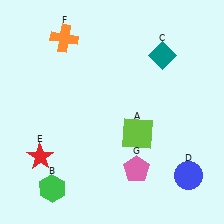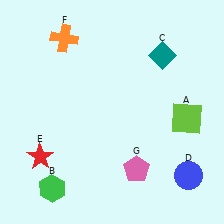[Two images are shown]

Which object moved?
The lime square (A) moved right.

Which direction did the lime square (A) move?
The lime square (A) moved right.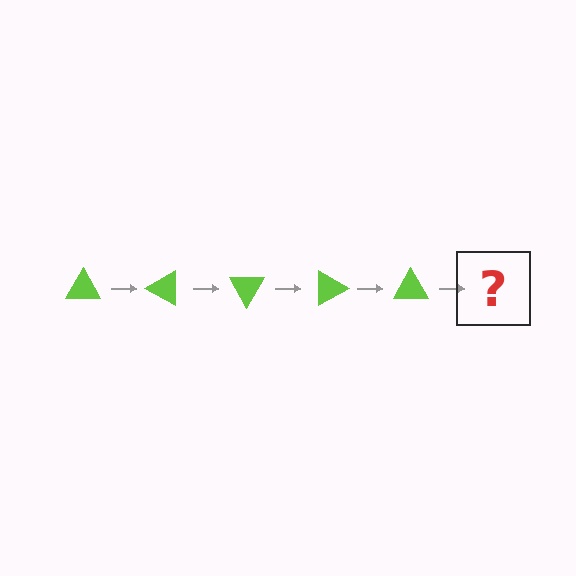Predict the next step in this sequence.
The next step is a lime triangle rotated 150 degrees.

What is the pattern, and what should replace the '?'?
The pattern is that the triangle rotates 30 degrees each step. The '?' should be a lime triangle rotated 150 degrees.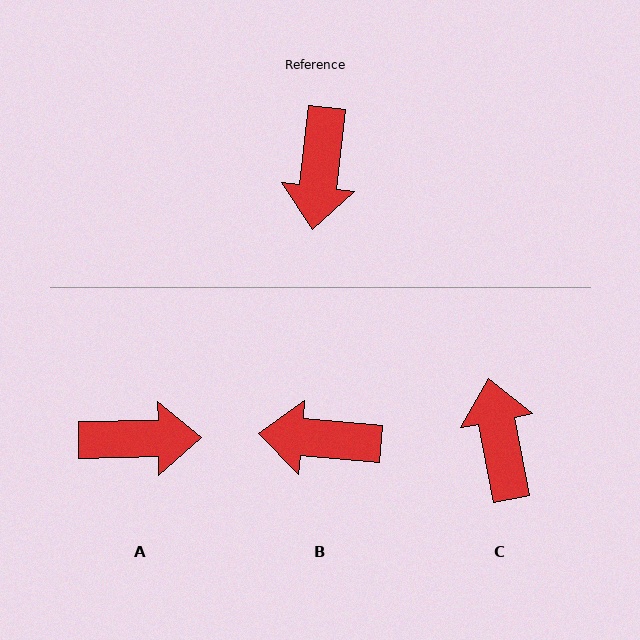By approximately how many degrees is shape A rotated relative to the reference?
Approximately 97 degrees counter-clockwise.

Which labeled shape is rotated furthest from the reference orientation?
C, about 163 degrees away.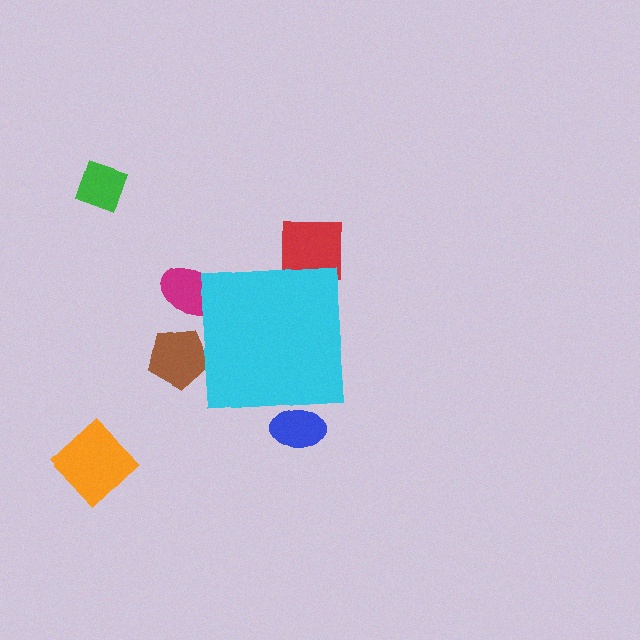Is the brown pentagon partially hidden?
Yes, the brown pentagon is partially hidden behind the cyan square.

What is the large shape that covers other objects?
A cyan square.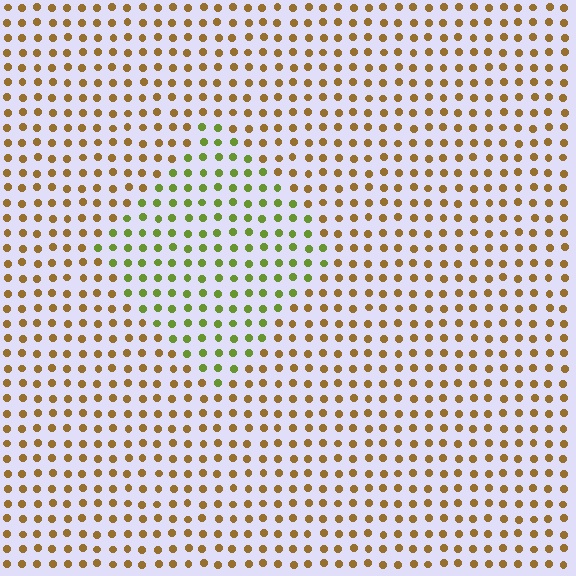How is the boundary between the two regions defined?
The boundary is defined purely by a slight shift in hue (about 49 degrees). Spacing, size, and orientation are identical on both sides.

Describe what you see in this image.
The image is filled with small brown elements in a uniform arrangement. A diamond-shaped region is visible where the elements are tinted to a slightly different hue, forming a subtle color boundary.